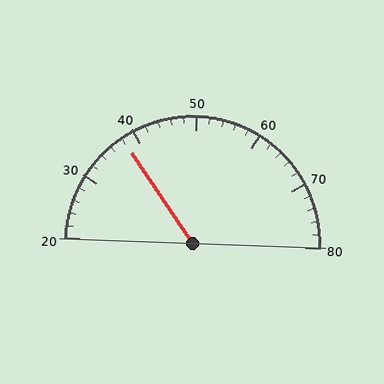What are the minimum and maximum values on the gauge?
The gauge ranges from 20 to 80.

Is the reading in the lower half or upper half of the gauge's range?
The reading is in the lower half of the range (20 to 80).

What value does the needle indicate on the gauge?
The needle indicates approximately 38.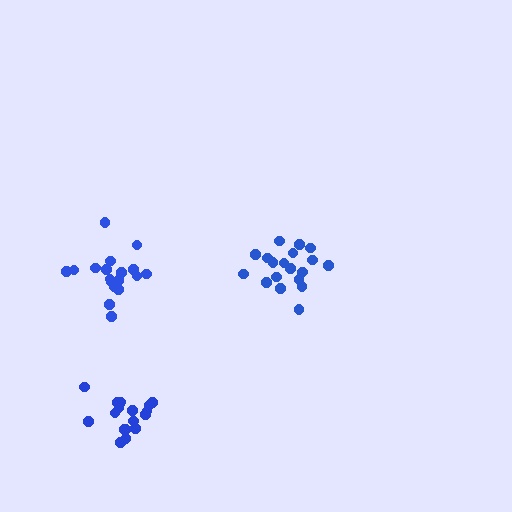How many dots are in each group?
Group 1: 18 dots, Group 2: 18 dots, Group 3: 19 dots (55 total).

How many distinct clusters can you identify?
There are 3 distinct clusters.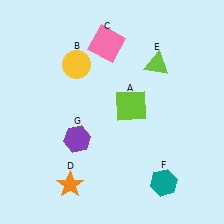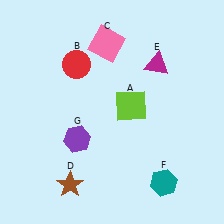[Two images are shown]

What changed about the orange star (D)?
In Image 1, D is orange. In Image 2, it changed to brown.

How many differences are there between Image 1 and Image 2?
There are 3 differences between the two images.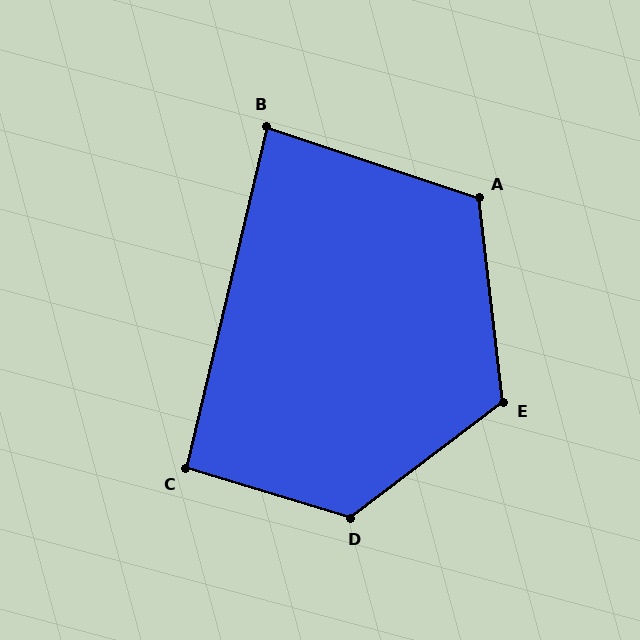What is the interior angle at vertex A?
Approximately 115 degrees (obtuse).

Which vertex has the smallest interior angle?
B, at approximately 85 degrees.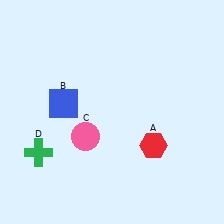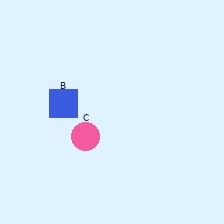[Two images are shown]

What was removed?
The green cross (D), the red hexagon (A) were removed in Image 2.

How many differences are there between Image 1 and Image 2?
There are 2 differences between the two images.